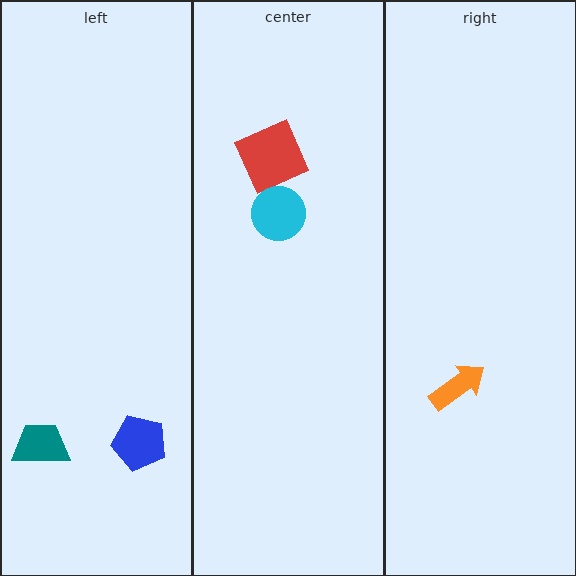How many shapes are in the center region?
2.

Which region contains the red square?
The center region.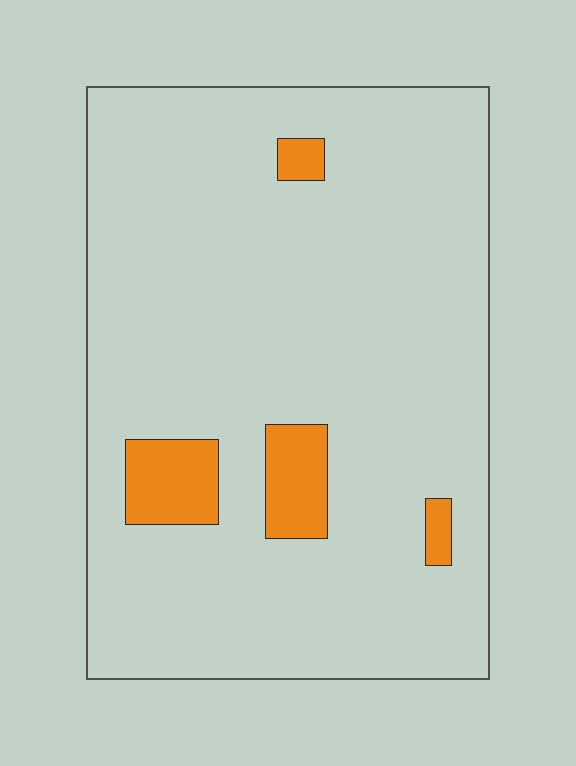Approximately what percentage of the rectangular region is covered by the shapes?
Approximately 10%.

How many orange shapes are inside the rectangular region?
4.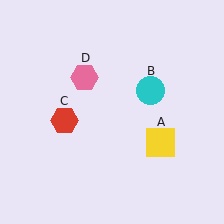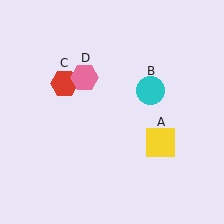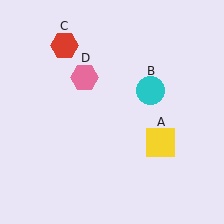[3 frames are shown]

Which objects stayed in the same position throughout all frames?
Yellow square (object A) and cyan circle (object B) and pink hexagon (object D) remained stationary.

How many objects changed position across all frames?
1 object changed position: red hexagon (object C).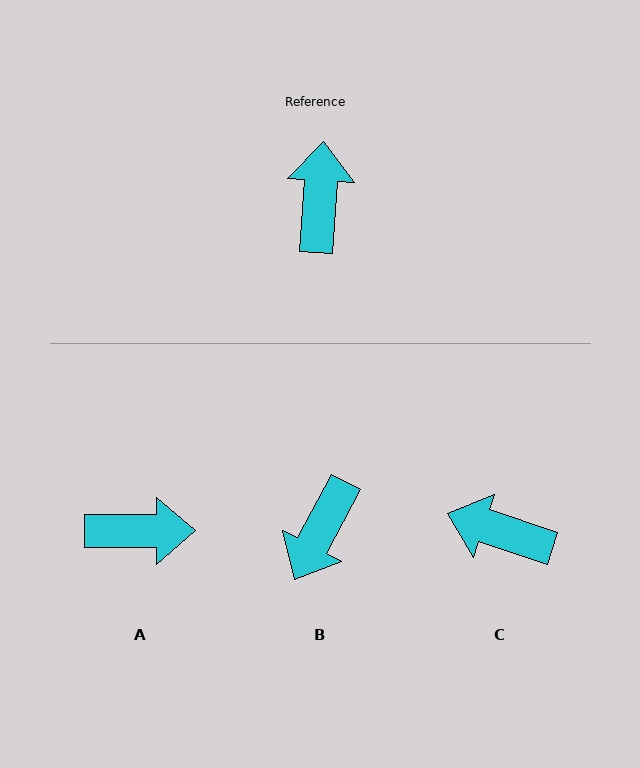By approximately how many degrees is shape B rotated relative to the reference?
Approximately 156 degrees counter-clockwise.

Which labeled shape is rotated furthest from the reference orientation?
B, about 156 degrees away.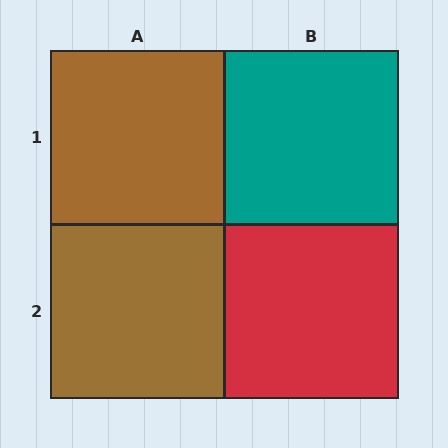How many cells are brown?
2 cells are brown.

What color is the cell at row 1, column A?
Brown.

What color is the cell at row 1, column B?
Teal.